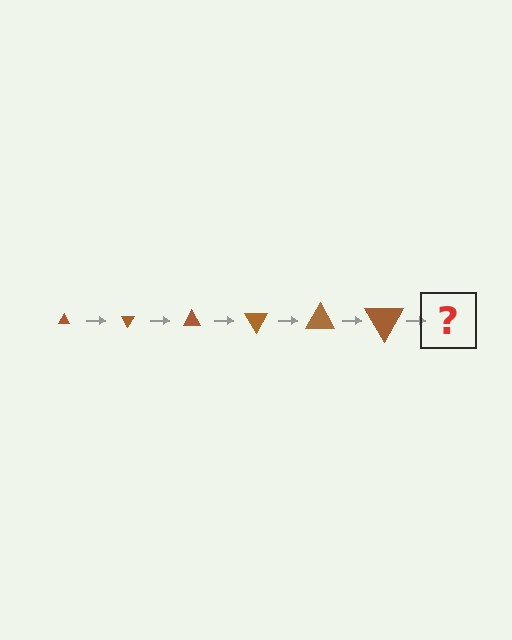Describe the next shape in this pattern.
It should be a triangle, larger than the previous one and rotated 360 degrees from the start.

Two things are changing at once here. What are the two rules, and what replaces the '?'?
The two rules are that the triangle grows larger each step and it rotates 60 degrees each step. The '?' should be a triangle, larger than the previous one and rotated 360 degrees from the start.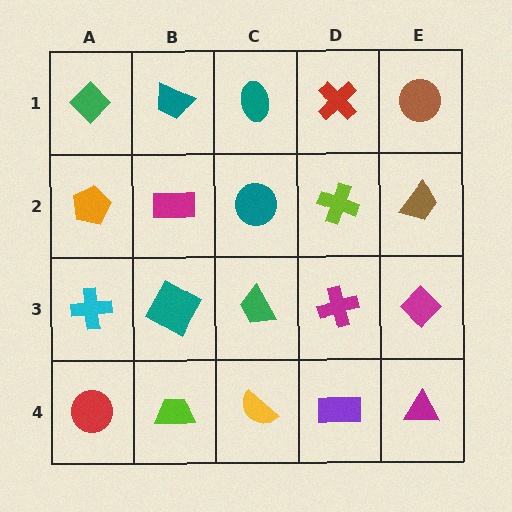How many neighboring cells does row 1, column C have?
3.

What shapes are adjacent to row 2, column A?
A green diamond (row 1, column A), a cyan cross (row 3, column A), a magenta rectangle (row 2, column B).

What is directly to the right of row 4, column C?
A purple rectangle.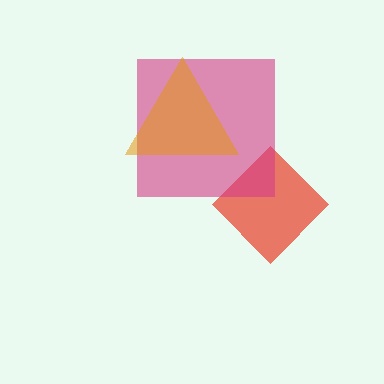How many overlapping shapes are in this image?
There are 3 overlapping shapes in the image.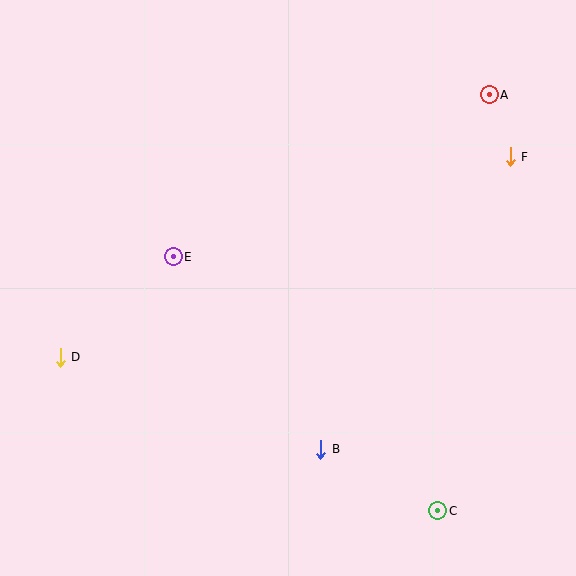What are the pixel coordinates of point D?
Point D is at (60, 357).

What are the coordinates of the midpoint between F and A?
The midpoint between F and A is at (500, 126).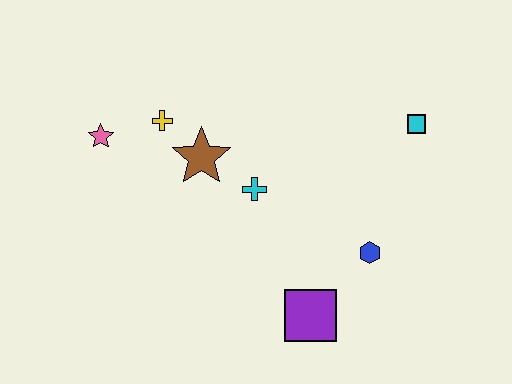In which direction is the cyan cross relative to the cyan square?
The cyan cross is to the left of the cyan square.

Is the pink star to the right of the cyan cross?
No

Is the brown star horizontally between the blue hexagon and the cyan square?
No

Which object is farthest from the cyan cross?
The cyan square is farthest from the cyan cross.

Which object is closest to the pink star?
The yellow cross is closest to the pink star.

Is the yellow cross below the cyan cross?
No